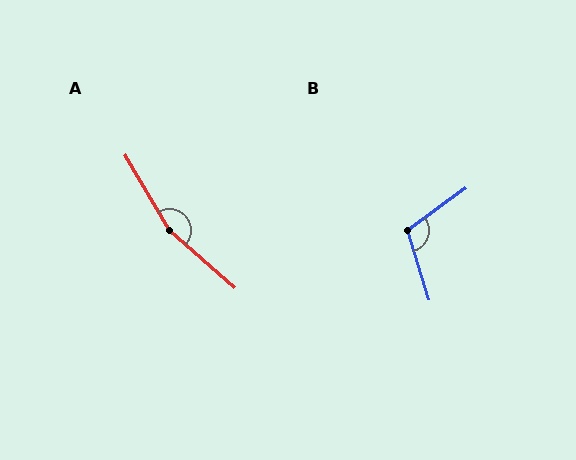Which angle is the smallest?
B, at approximately 109 degrees.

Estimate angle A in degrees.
Approximately 161 degrees.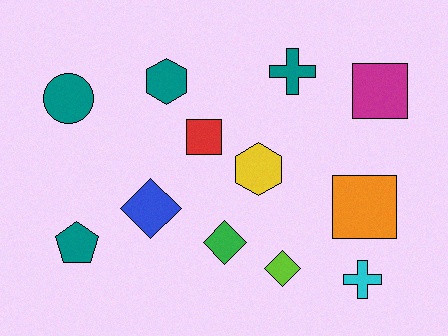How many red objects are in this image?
There is 1 red object.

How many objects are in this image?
There are 12 objects.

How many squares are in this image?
There are 3 squares.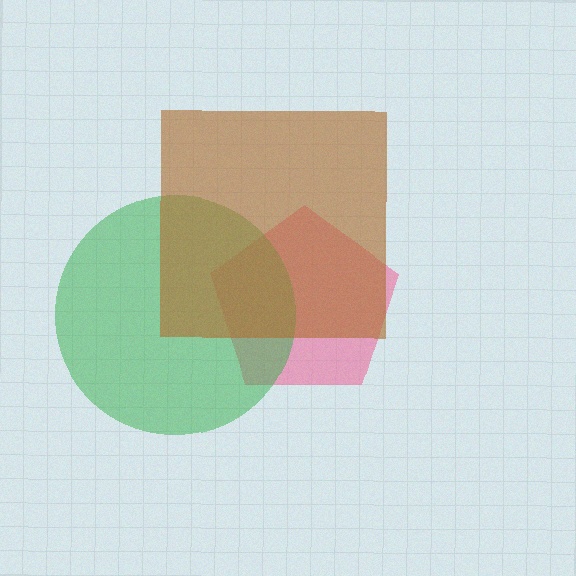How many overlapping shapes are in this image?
There are 3 overlapping shapes in the image.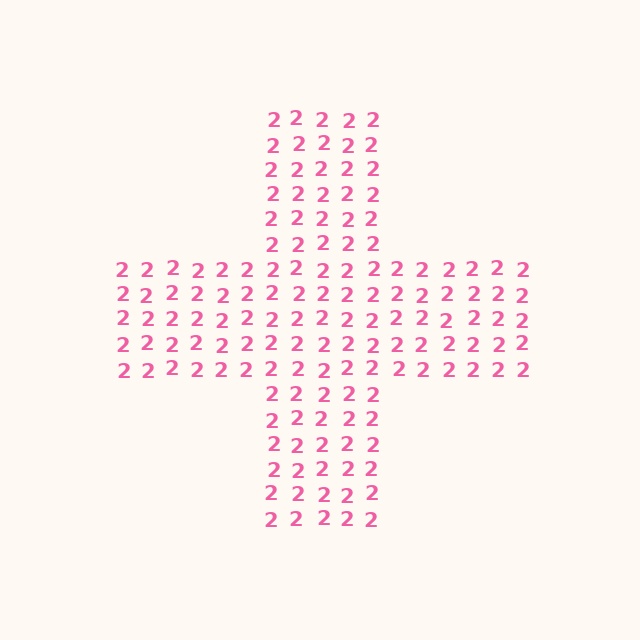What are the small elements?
The small elements are digit 2's.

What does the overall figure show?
The overall figure shows a cross.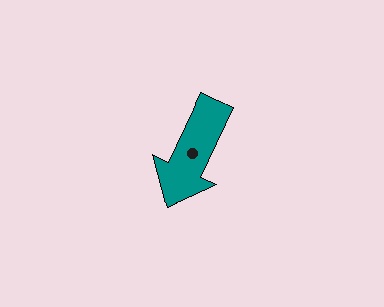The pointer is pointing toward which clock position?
Roughly 7 o'clock.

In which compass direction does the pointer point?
Southwest.